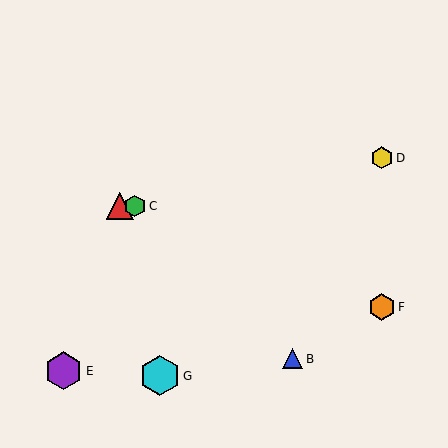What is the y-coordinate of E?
Object E is at y≈371.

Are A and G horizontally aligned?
No, A is at y≈206 and G is at y≈376.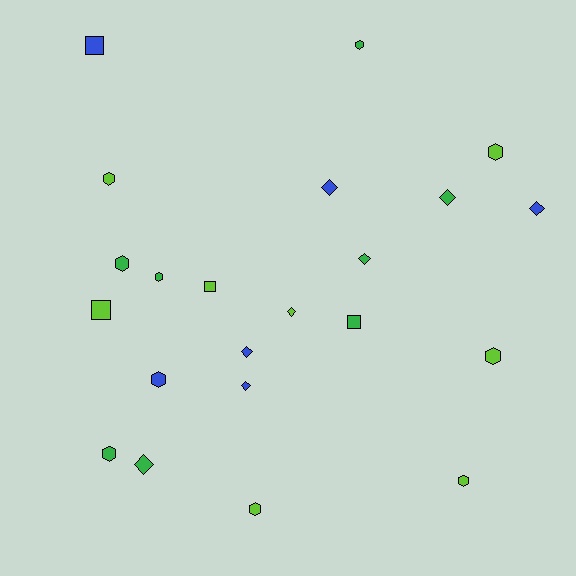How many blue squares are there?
There is 1 blue square.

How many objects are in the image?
There are 22 objects.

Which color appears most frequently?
Green, with 8 objects.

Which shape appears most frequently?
Hexagon, with 10 objects.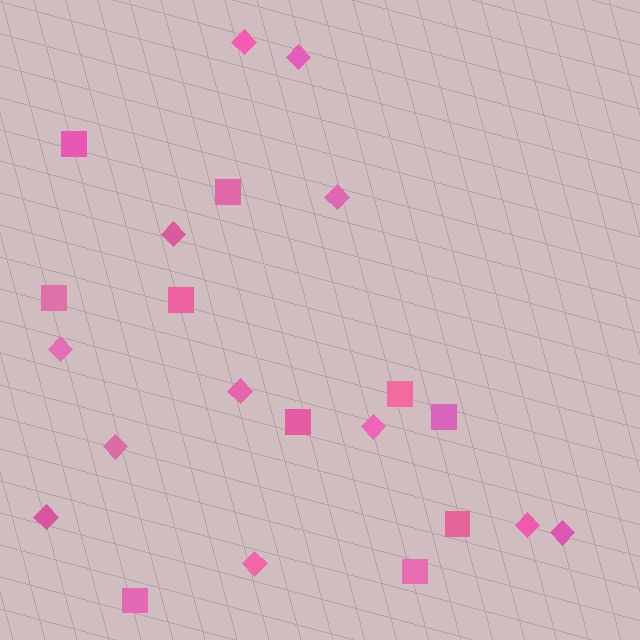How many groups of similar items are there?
There are 2 groups: one group of squares (10) and one group of diamonds (12).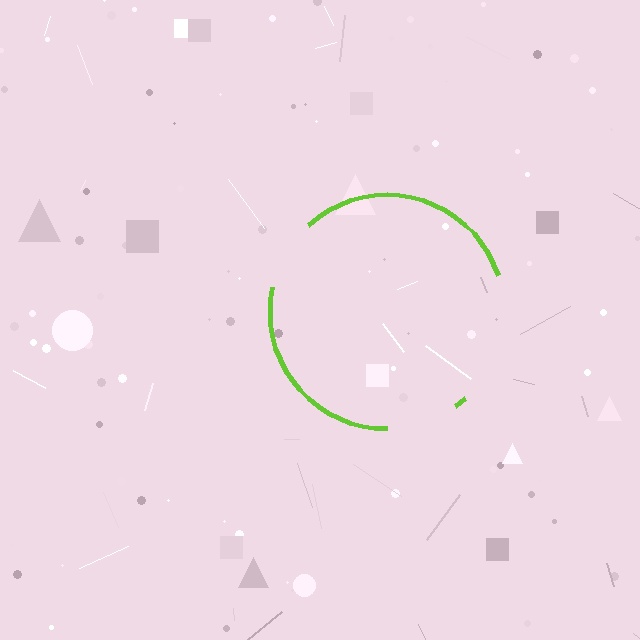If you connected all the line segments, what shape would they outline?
They would outline a circle.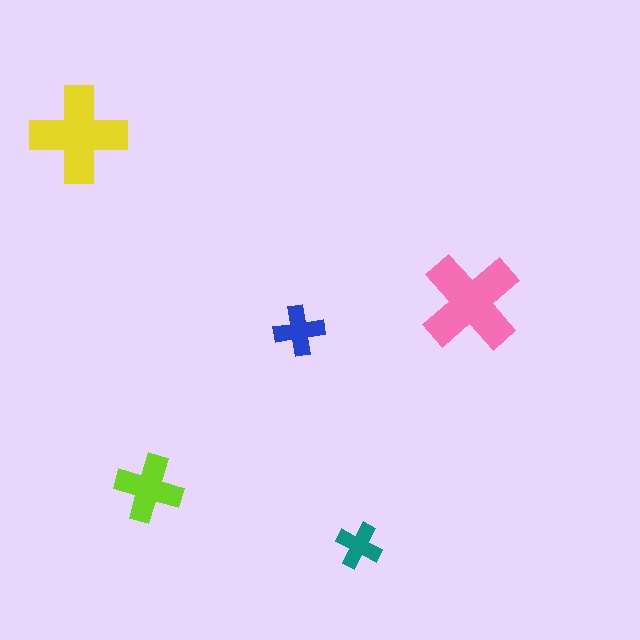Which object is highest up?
The yellow cross is topmost.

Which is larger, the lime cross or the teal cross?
The lime one.